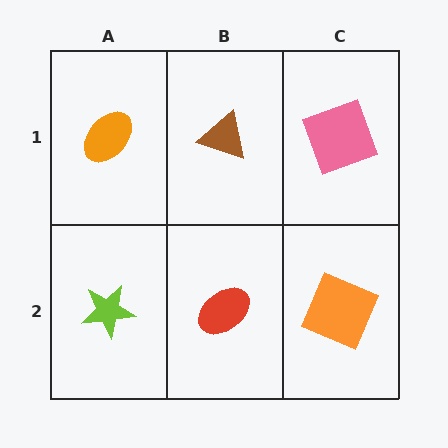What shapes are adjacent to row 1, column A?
A lime star (row 2, column A), a brown triangle (row 1, column B).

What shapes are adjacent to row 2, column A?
An orange ellipse (row 1, column A), a red ellipse (row 2, column B).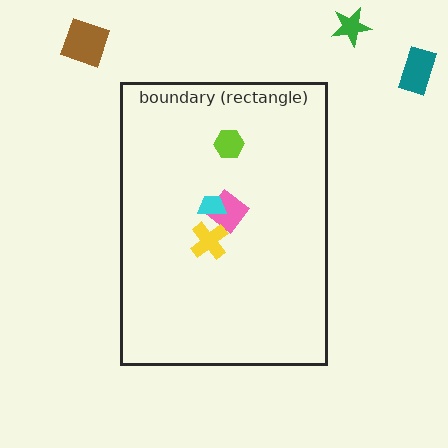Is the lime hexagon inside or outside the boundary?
Inside.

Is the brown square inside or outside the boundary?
Outside.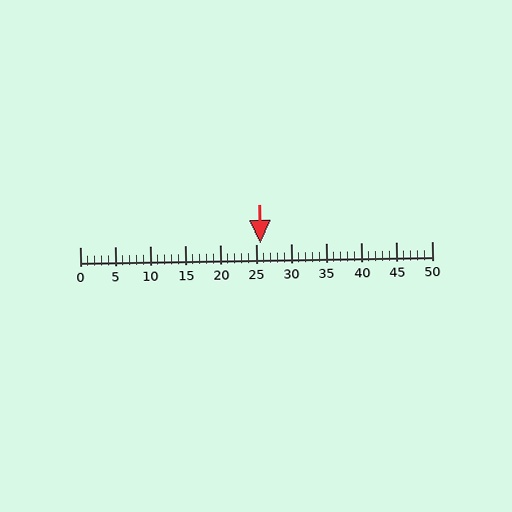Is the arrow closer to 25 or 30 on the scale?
The arrow is closer to 25.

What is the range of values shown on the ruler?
The ruler shows values from 0 to 50.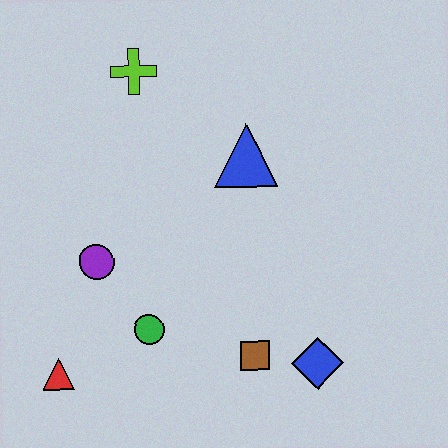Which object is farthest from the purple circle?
The blue diamond is farthest from the purple circle.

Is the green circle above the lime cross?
No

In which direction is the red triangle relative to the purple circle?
The red triangle is below the purple circle.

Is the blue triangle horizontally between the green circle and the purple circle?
No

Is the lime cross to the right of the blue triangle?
No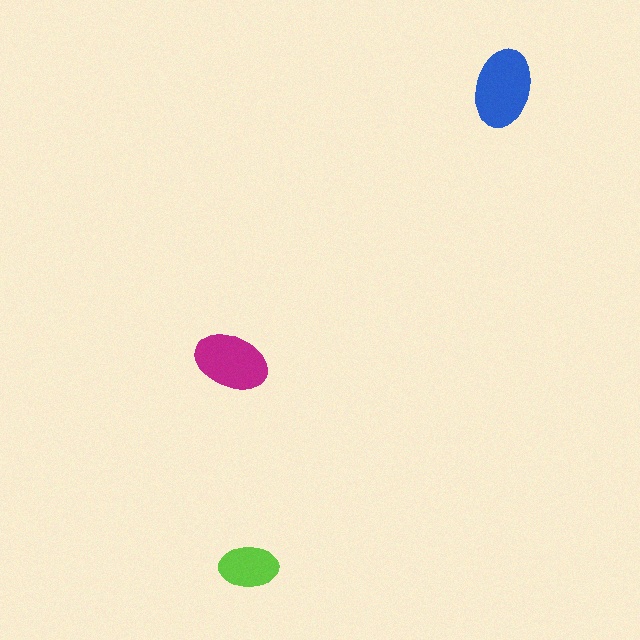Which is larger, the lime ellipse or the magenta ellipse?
The magenta one.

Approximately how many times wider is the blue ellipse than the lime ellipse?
About 1.5 times wider.